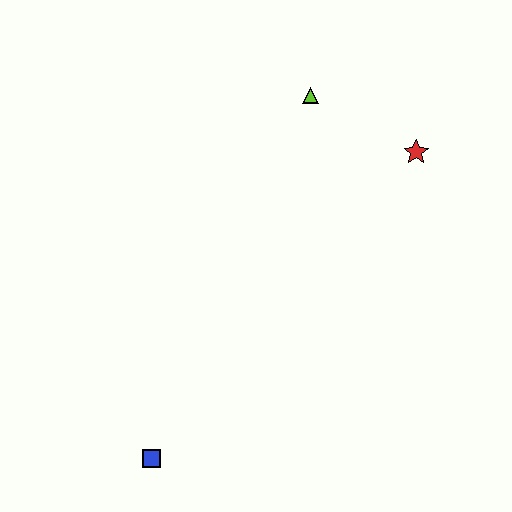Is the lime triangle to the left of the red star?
Yes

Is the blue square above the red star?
No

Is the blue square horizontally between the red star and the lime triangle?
No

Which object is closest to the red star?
The lime triangle is closest to the red star.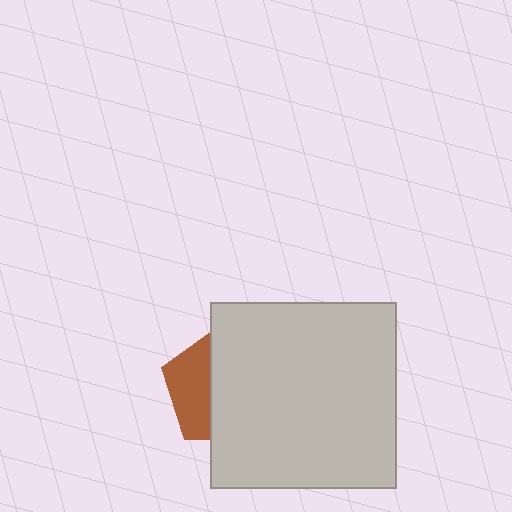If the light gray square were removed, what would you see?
You would see the complete brown pentagon.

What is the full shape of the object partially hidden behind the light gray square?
The partially hidden object is a brown pentagon.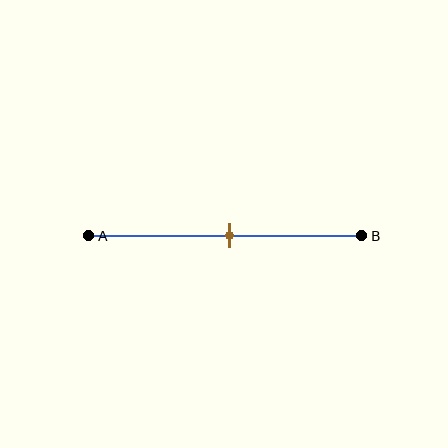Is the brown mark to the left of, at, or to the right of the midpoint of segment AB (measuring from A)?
The brown mark is approximately at the midpoint of segment AB.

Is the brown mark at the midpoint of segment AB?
Yes, the mark is approximately at the midpoint.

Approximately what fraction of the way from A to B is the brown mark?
The brown mark is approximately 50% of the way from A to B.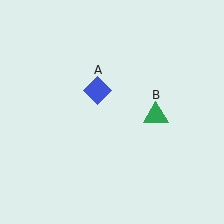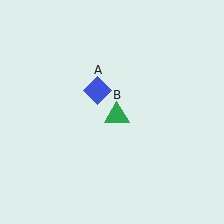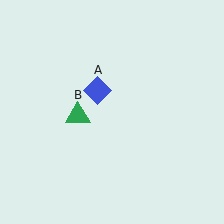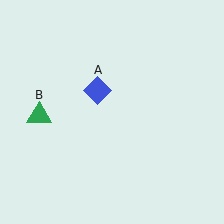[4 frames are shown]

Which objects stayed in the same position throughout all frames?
Blue diamond (object A) remained stationary.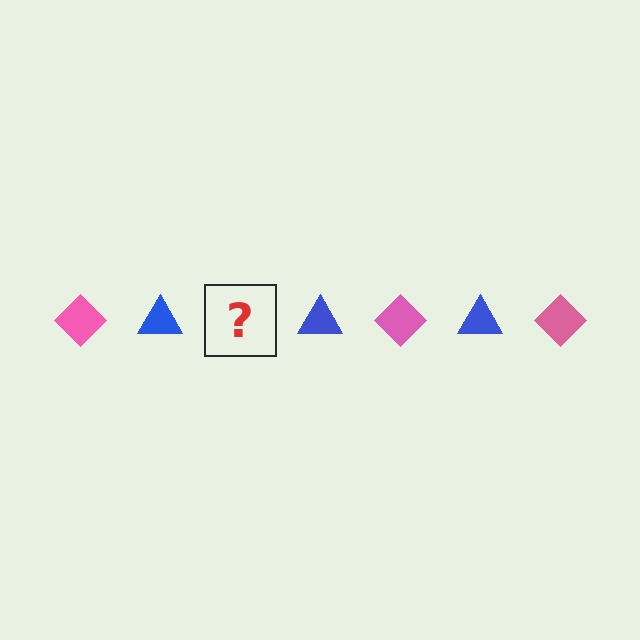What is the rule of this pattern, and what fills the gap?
The rule is that the pattern alternates between pink diamond and blue triangle. The gap should be filled with a pink diamond.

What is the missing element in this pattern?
The missing element is a pink diamond.